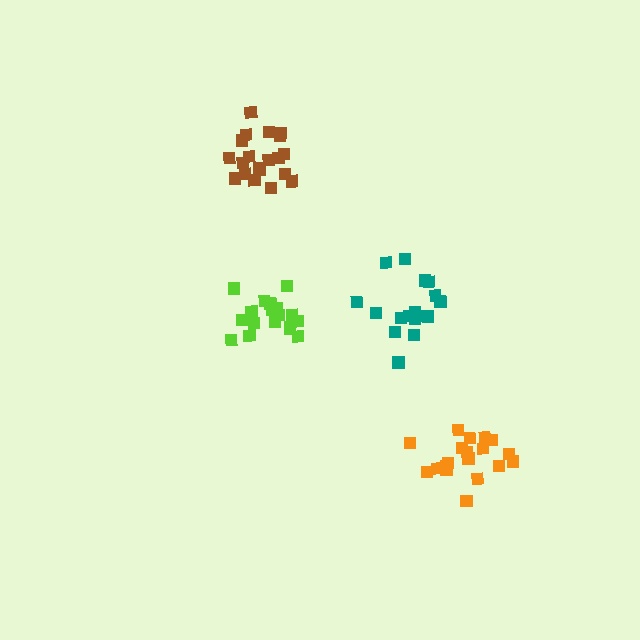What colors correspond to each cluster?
The clusters are colored: teal, orange, lime, brown.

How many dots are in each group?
Group 1: 19 dots, Group 2: 19 dots, Group 3: 18 dots, Group 4: 20 dots (76 total).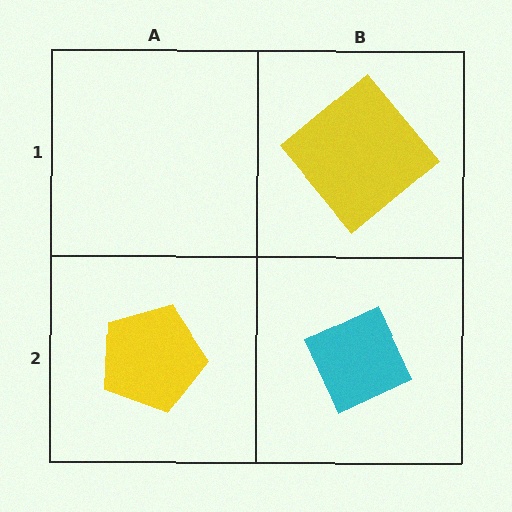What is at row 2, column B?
A cyan diamond.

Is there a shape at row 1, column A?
No, that cell is empty.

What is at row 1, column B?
A yellow diamond.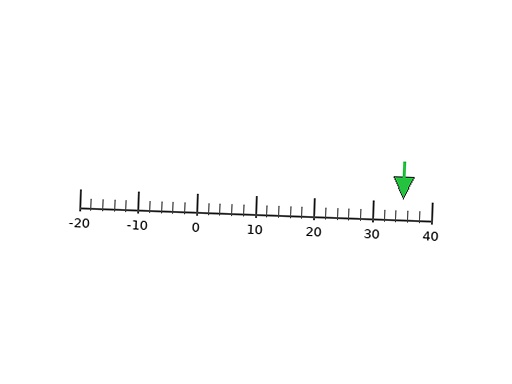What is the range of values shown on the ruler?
The ruler shows values from -20 to 40.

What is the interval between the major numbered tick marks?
The major tick marks are spaced 10 units apart.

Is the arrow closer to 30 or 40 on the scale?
The arrow is closer to 40.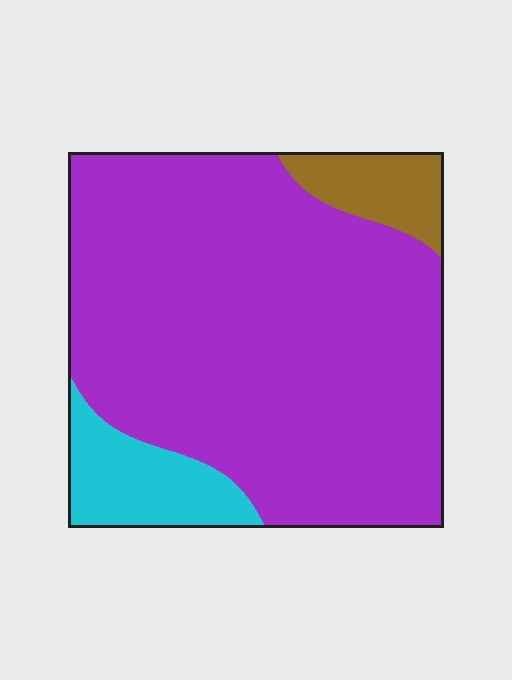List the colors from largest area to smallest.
From largest to smallest: purple, cyan, brown.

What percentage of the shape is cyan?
Cyan covers 11% of the shape.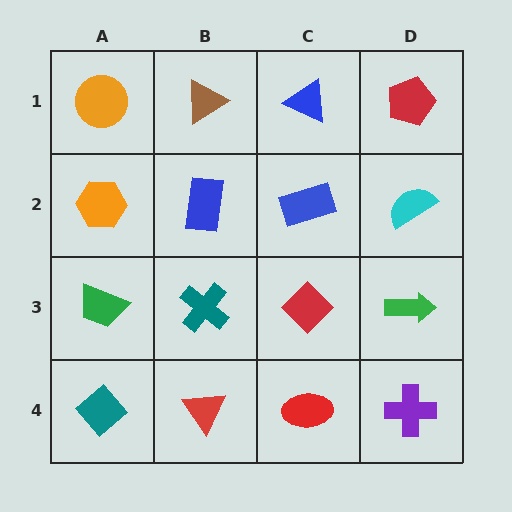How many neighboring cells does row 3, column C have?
4.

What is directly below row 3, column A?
A teal diamond.